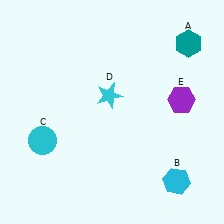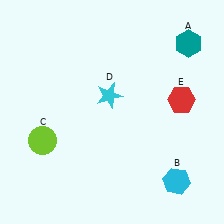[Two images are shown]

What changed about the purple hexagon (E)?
In Image 1, E is purple. In Image 2, it changed to red.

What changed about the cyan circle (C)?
In Image 1, C is cyan. In Image 2, it changed to lime.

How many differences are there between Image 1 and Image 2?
There are 2 differences between the two images.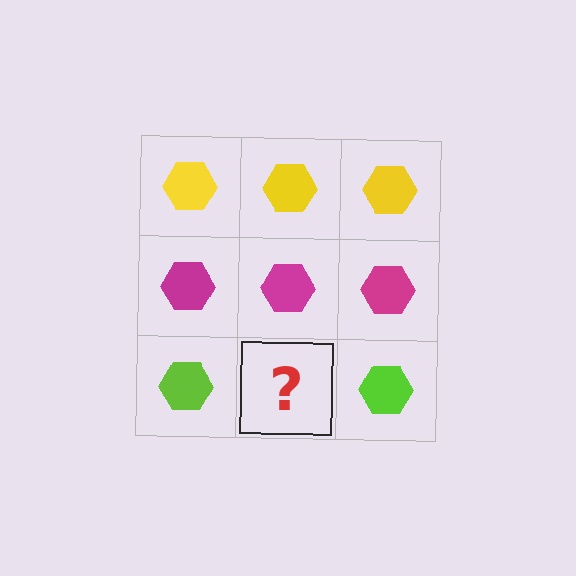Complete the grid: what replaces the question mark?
The question mark should be replaced with a lime hexagon.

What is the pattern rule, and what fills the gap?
The rule is that each row has a consistent color. The gap should be filled with a lime hexagon.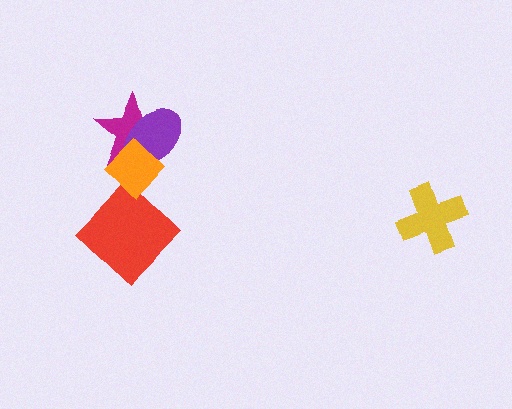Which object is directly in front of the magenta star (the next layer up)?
The purple ellipse is directly in front of the magenta star.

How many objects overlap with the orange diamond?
2 objects overlap with the orange diamond.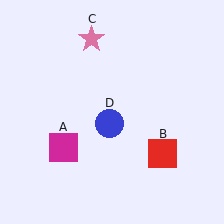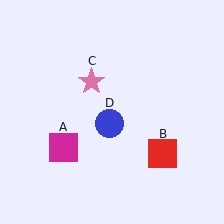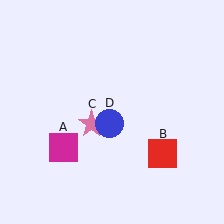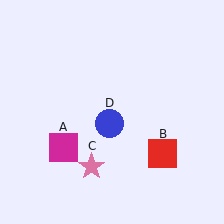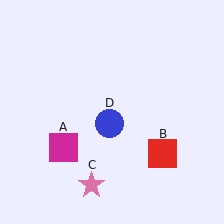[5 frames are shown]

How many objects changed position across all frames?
1 object changed position: pink star (object C).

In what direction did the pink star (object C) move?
The pink star (object C) moved down.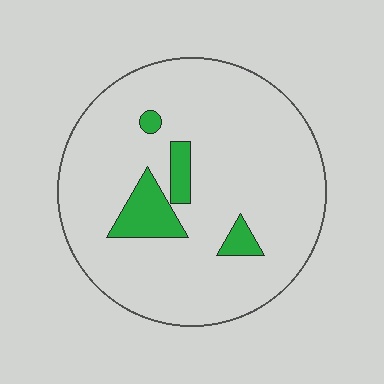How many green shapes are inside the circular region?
4.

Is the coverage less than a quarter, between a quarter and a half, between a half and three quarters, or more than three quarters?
Less than a quarter.